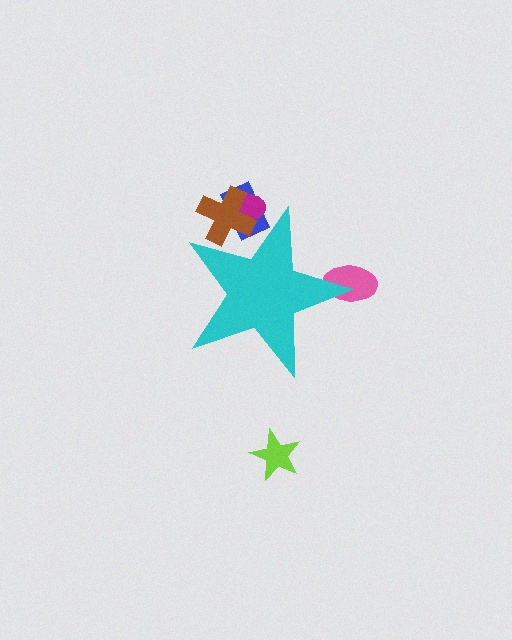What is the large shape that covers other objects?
A cyan star.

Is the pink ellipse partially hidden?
Yes, the pink ellipse is partially hidden behind the cyan star.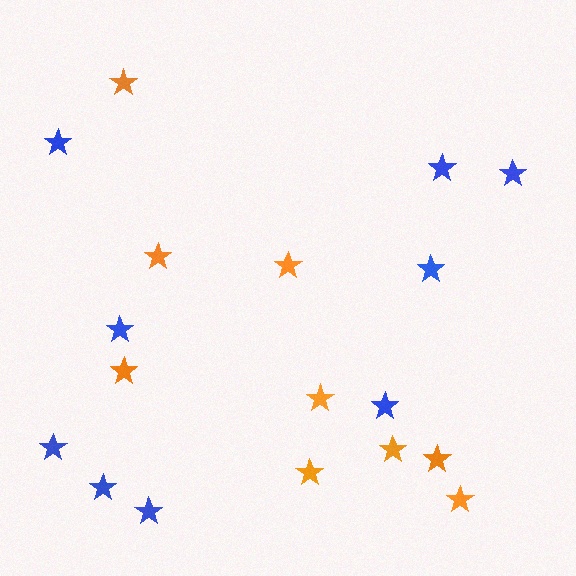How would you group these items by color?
There are 2 groups: one group of blue stars (9) and one group of orange stars (9).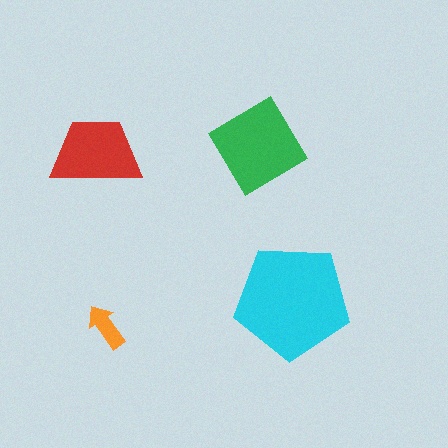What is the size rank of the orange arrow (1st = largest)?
4th.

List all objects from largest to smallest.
The cyan pentagon, the green diamond, the red trapezoid, the orange arrow.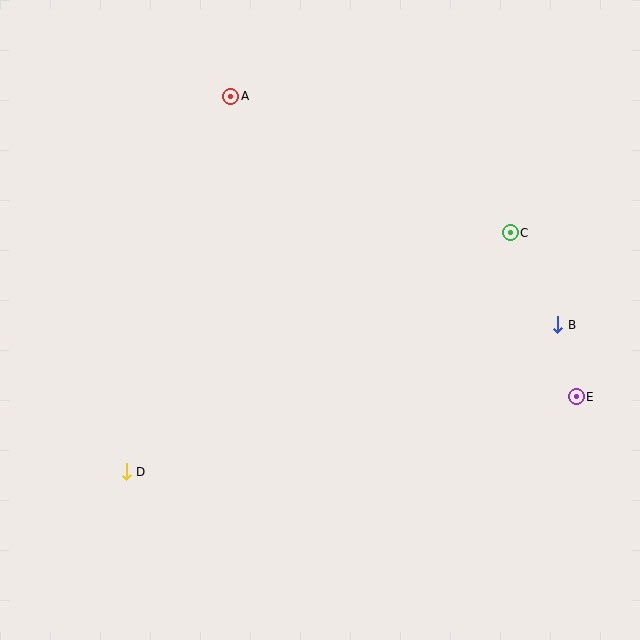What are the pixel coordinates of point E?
Point E is at (576, 397).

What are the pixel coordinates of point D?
Point D is at (126, 472).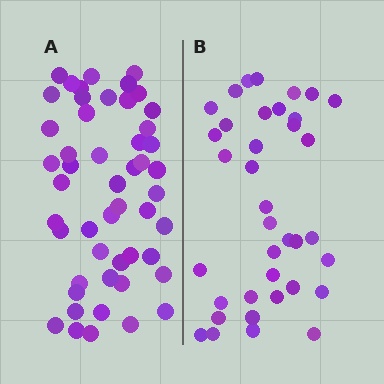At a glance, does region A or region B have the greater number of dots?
Region A (the left region) has more dots.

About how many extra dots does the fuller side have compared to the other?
Region A has approximately 15 more dots than region B.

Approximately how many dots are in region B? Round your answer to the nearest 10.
About 40 dots. (The exact count is 37, which rounds to 40.)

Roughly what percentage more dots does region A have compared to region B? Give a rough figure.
About 35% more.